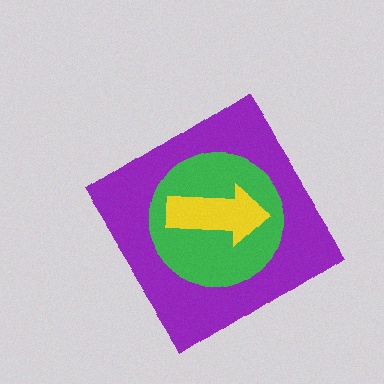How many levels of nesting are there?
3.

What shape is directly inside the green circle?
The yellow arrow.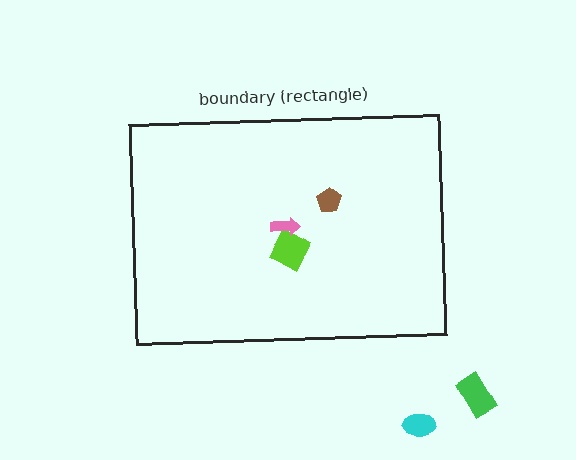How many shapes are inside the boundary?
3 inside, 2 outside.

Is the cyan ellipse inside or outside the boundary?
Outside.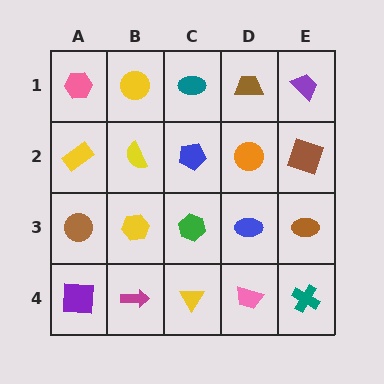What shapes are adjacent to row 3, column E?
A brown square (row 2, column E), a teal cross (row 4, column E), a blue ellipse (row 3, column D).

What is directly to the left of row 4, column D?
A yellow triangle.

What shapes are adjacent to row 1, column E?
A brown square (row 2, column E), a brown trapezoid (row 1, column D).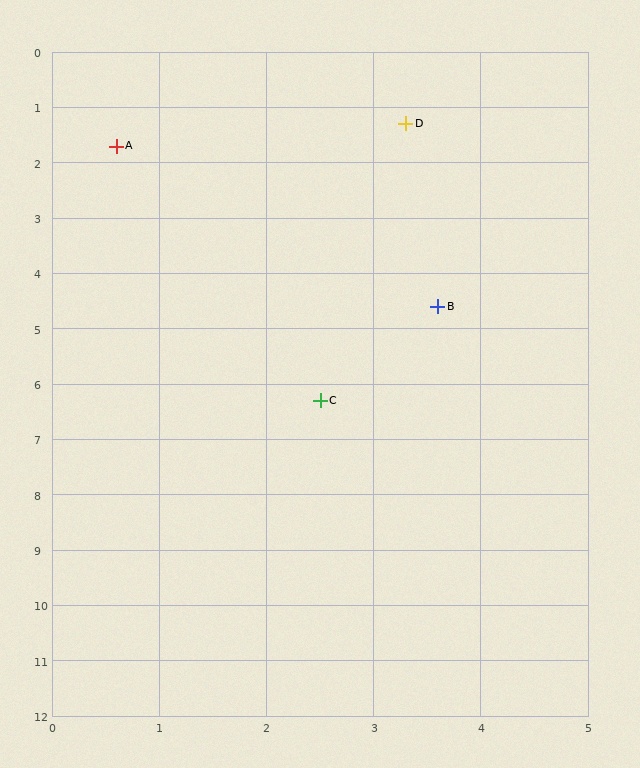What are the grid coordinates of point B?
Point B is at approximately (3.6, 4.6).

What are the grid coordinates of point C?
Point C is at approximately (2.5, 6.3).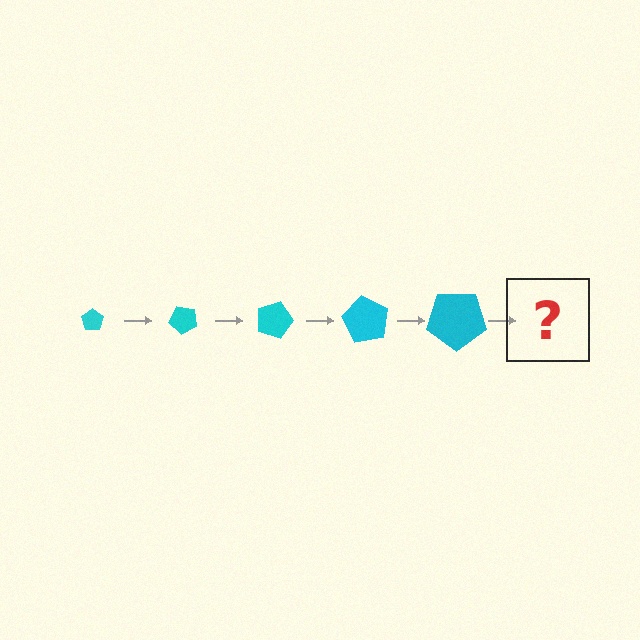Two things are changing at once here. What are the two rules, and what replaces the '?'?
The two rules are that the pentagon grows larger each step and it rotates 45 degrees each step. The '?' should be a pentagon, larger than the previous one and rotated 225 degrees from the start.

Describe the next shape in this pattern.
It should be a pentagon, larger than the previous one and rotated 225 degrees from the start.